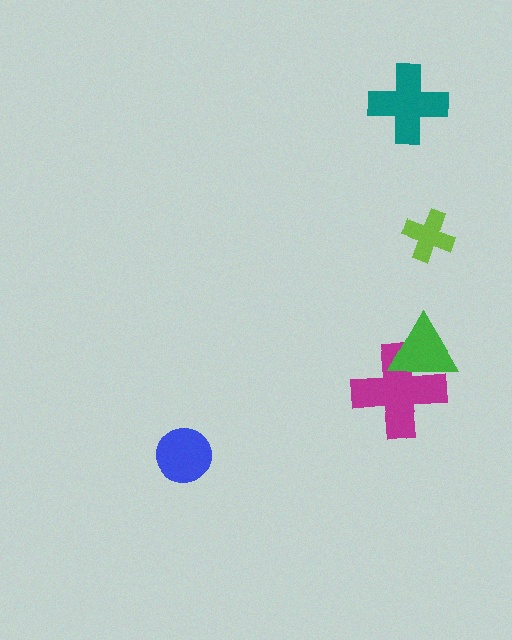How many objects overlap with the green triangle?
1 object overlaps with the green triangle.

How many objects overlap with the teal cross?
0 objects overlap with the teal cross.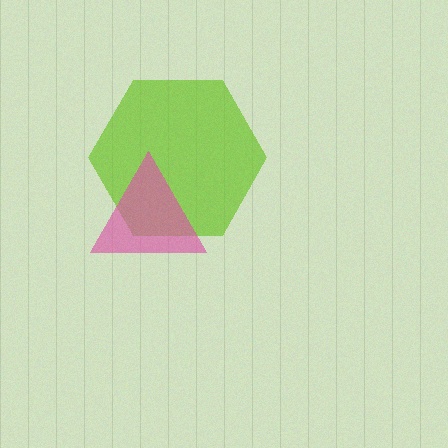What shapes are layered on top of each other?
The layered shapes are: a lime hexagon, a pink triangle.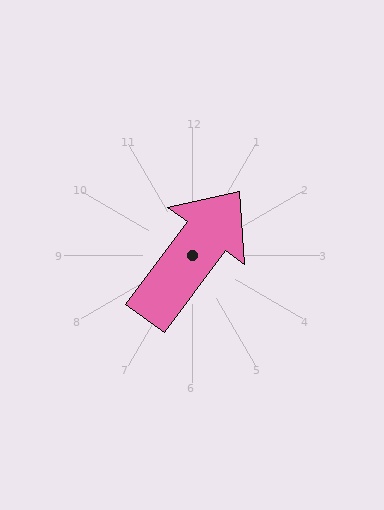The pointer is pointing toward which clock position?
Roughly 1 o'clock.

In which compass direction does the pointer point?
Northeast.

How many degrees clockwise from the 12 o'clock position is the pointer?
Approximately 36 degrees.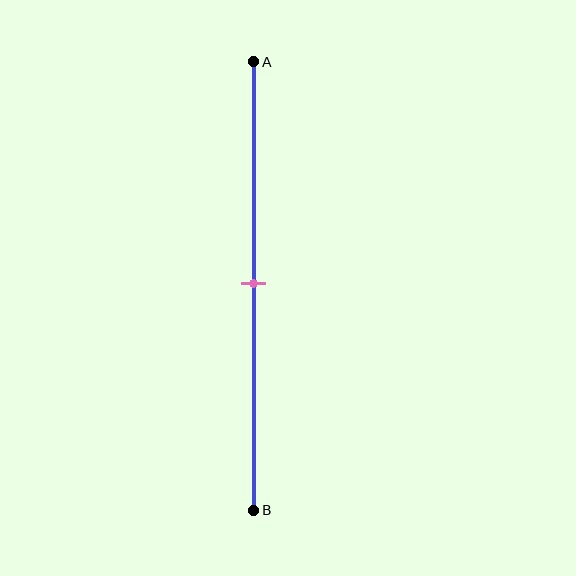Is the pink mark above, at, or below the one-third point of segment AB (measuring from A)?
The pink mark is below the one-third point of segment AB.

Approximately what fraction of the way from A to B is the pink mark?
The pink mark is approximately 50% of the way from A to B.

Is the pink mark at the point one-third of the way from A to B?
No, the mark is at about 50% from A, not at the 33% one-third point.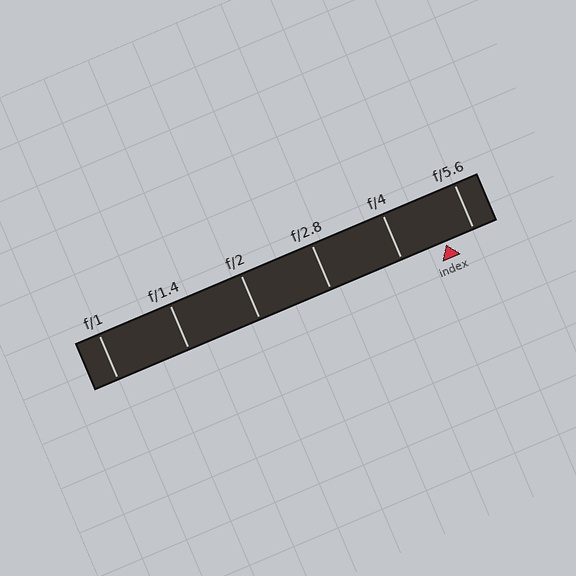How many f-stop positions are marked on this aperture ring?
There are 6 f-stop positions marked.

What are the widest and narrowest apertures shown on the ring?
The widest aperture shown is f/1 and the narrowest is f/5.6.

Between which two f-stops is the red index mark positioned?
The index mark is between f/4 and f/5.6.